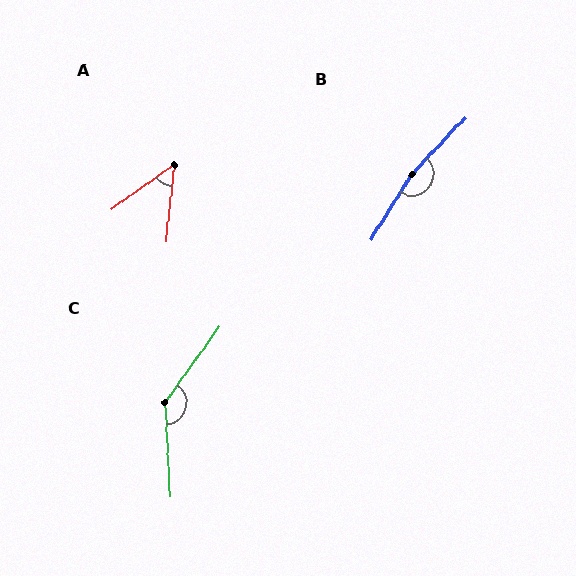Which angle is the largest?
B, at approximately 169 degrees.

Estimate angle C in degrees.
Approximately 141 degrees.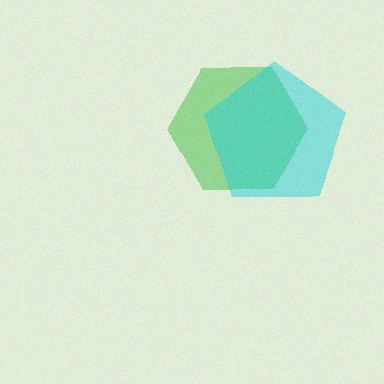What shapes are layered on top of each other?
The layered shapes are: a green hexagon, a cyan pentagon.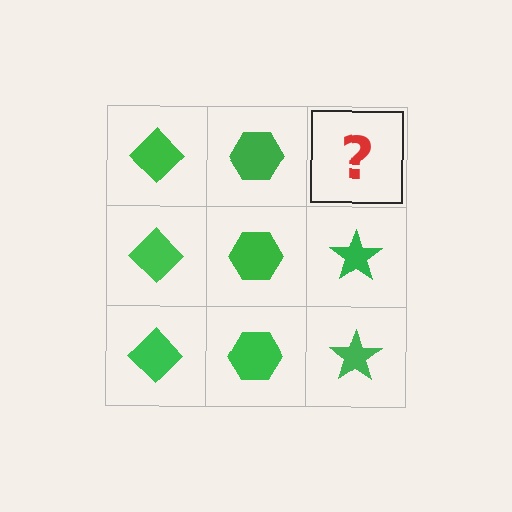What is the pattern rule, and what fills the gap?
The rule is that each column has a consistent shape. The gap should be filled with a green star.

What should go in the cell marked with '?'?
The missing cell should contain a green star.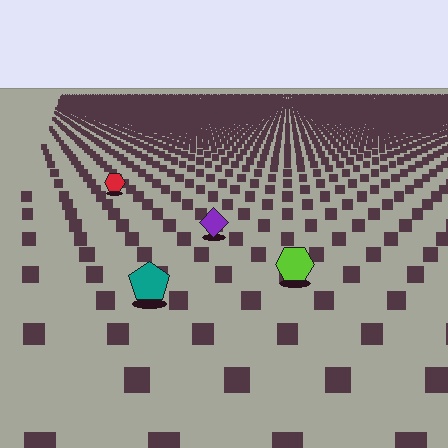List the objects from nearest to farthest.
From nearest to farthest: the teal pentagon, the lime hexagon, the purple diamond, the red hexagon.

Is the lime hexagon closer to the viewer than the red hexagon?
Yes. The lime hexagon is closer — you can tell from the texture gradient: the ground texture is coarser near it.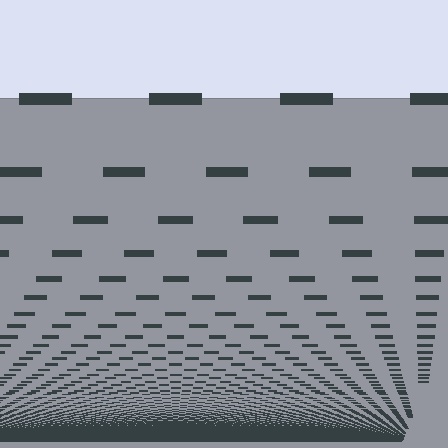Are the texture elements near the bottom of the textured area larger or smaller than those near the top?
Smaller. The gradient is inverted — elements near the bottom are smaller and denser.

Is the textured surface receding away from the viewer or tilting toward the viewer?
The surface appears to tilt toward the viewer. Texture elements get larger and sparser toward the top.